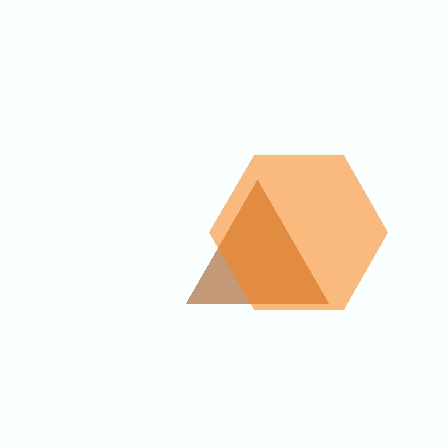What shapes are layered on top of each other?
The layered shapes are: a brown triangle, an orange hexagon.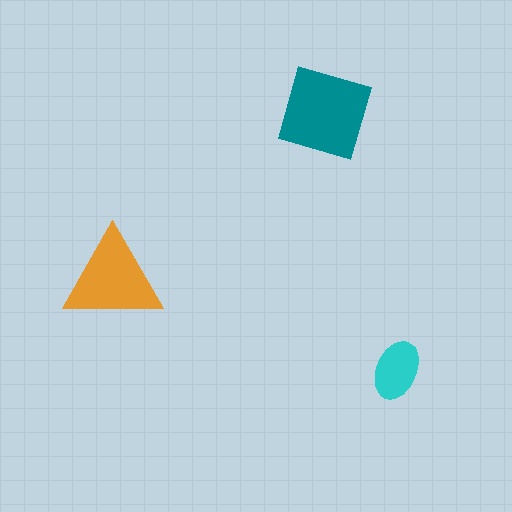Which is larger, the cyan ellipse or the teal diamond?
The teal diamond.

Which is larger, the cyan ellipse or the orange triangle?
The orange triangle.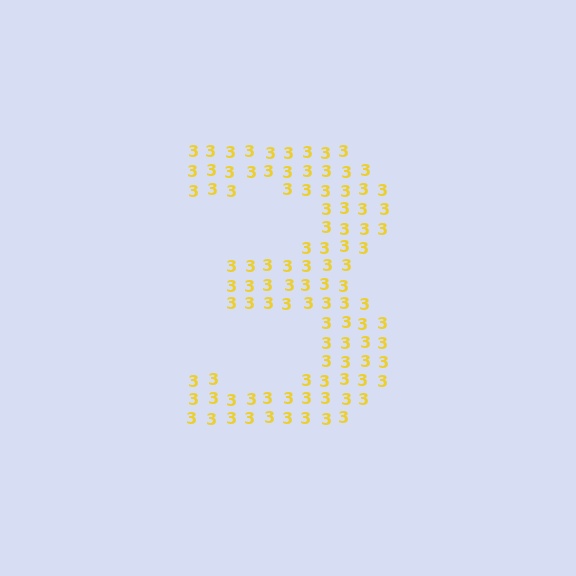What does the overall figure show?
The overall figure shows the digit 3.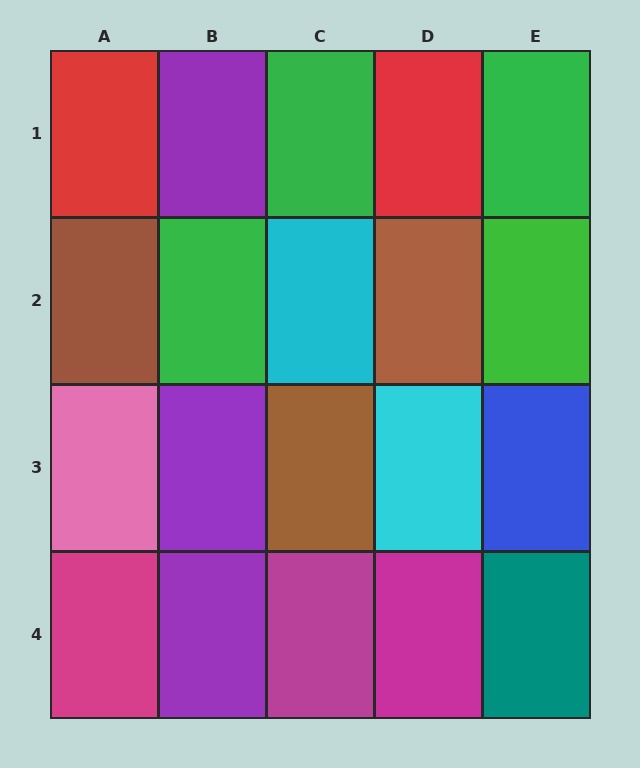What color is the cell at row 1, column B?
Purple.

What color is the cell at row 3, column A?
Pink.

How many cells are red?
2 cells are red.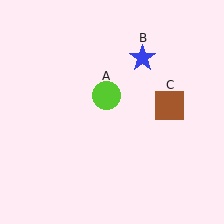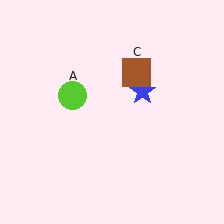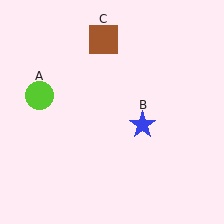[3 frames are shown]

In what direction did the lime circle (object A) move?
The lime circle (object A) moved left.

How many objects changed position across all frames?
3 objects changed position: lime circle (object A), blue star (object B), brown square (object C).